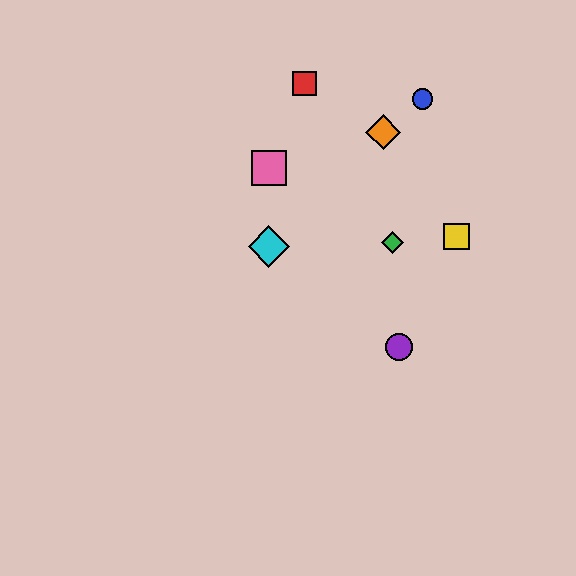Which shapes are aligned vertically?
The cyan diamond, the pink square are aligned vertically.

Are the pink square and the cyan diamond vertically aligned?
Yes, both are at x≈269.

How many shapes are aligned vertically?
2 shapes (the cyan diamond, the pink square) are aligned vertically.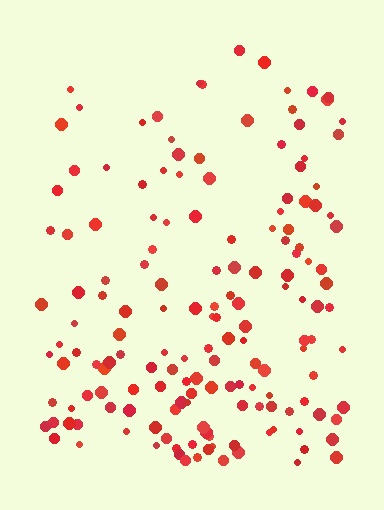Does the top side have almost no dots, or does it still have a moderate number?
Still a moderate number, just noticeably fewer than the bottom.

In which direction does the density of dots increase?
From top to bottom, with the bottom side densest.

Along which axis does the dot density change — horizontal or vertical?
Vertical.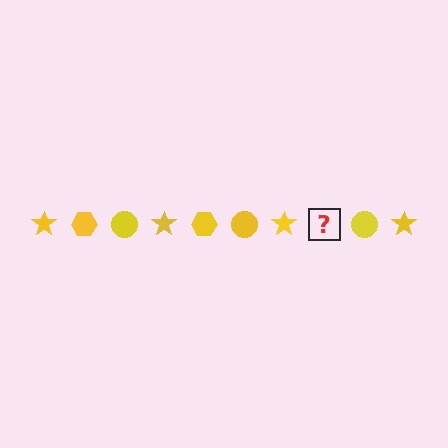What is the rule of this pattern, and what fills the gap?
The rule is that the pattern cycles through star, hexagon, circle shapes in yellow. The gap should be filled with a yellow hexagon.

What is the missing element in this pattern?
The missing element is a yellow hexagon.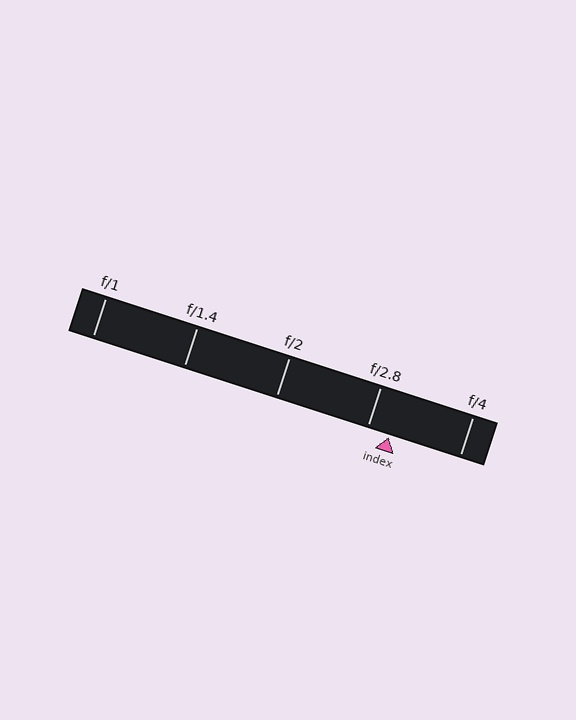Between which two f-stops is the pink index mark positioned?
The index mark is between f/2.8 and f/4.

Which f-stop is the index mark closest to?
The index mark is closest to f/2.8.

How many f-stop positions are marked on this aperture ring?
There are 5 f-stop positions marked.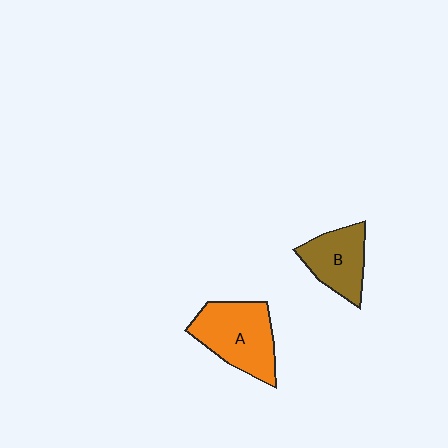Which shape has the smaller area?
Shape B (brown).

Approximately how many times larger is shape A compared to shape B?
Approximately 1.4 times.